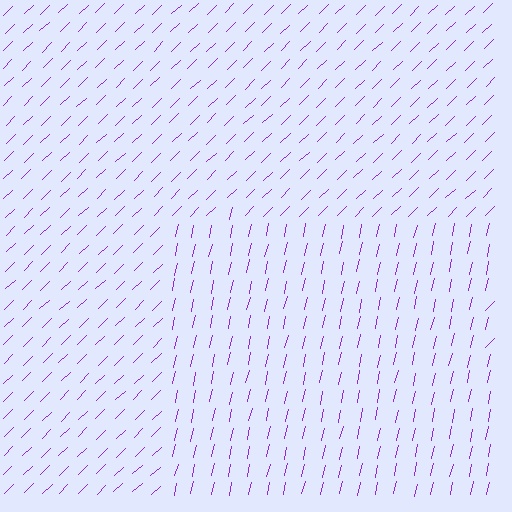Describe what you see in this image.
The image is filled with small purple line segments. A rectangle region in the image has lines oriented differently from the surrounding lines, creating a visible texture boundary.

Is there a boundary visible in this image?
Yes, there is a texture boundary formed by a change in line orientation.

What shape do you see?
I see a rectangle.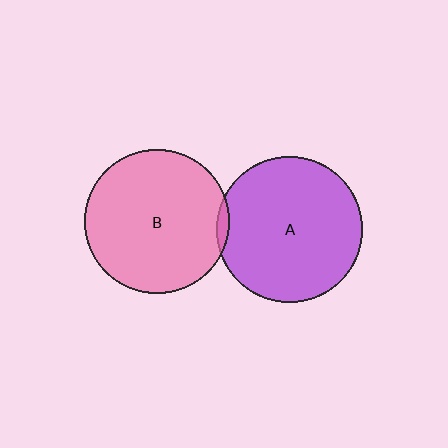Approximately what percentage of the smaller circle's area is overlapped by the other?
Approximately 5%.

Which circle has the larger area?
Circle A (purple).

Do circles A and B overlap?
Yes.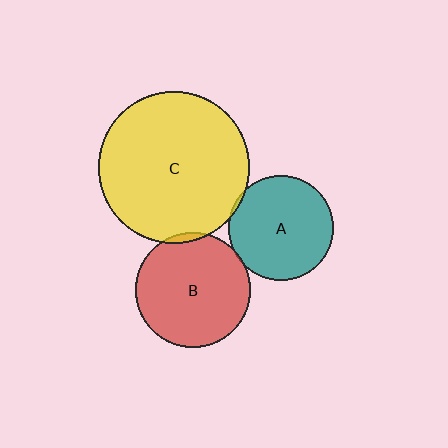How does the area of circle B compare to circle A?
Approximately 1.2 times.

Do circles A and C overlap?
Yes.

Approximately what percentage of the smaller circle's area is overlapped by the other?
Approximately 5%.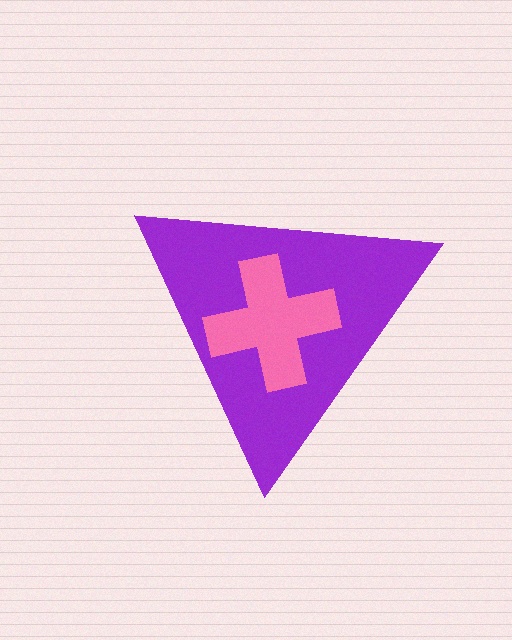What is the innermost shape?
The pink cross.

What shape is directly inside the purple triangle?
The pink cross.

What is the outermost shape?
The purple triangle.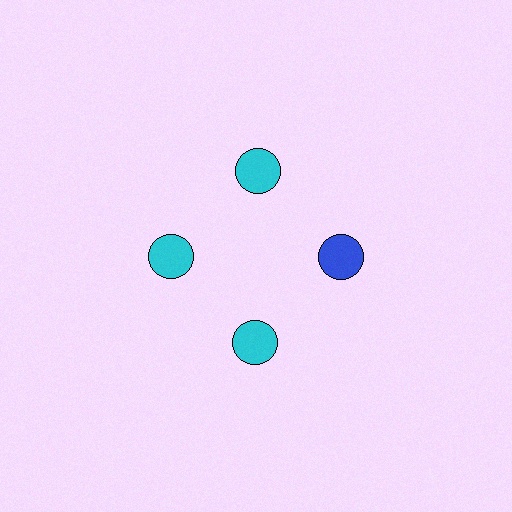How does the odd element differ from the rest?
It has a different color: blue instead of cyan.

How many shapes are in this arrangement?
There are 4 shapes arranged in a ring pattern.